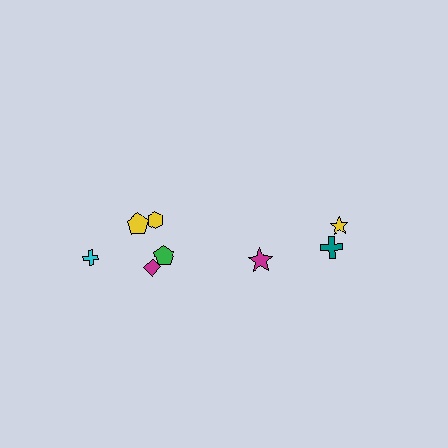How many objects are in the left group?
There are 5 objects.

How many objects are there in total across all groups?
There are 8 objects.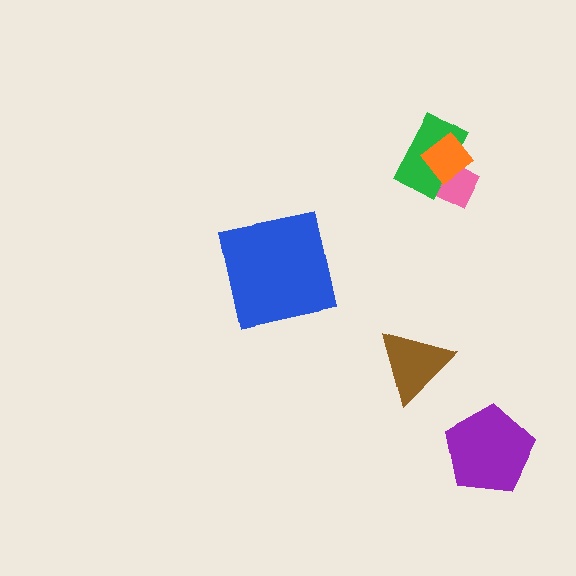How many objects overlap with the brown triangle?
0 objects overlap with the brown triangle.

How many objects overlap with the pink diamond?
2 objects overlap with the pink diamond.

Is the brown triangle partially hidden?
No, no other shape covers it.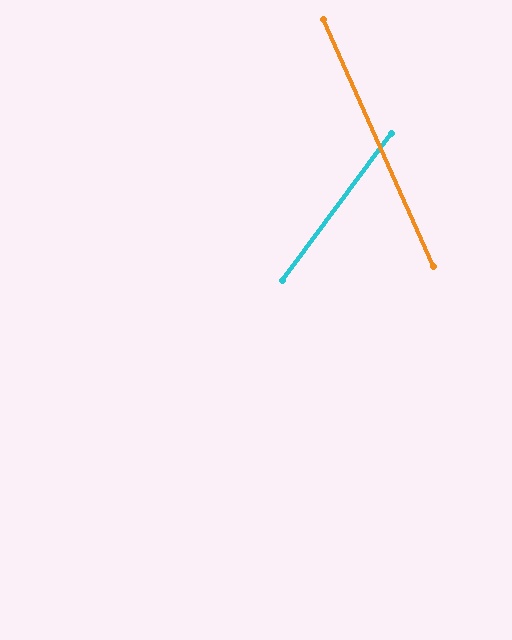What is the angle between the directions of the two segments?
Approximately 61 degrees.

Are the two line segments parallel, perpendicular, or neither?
Neither parallel nor perpendicular — they differ by about 61°.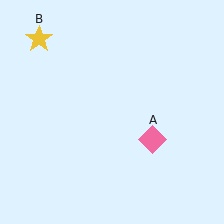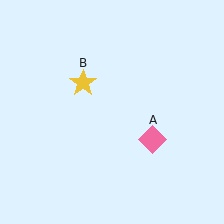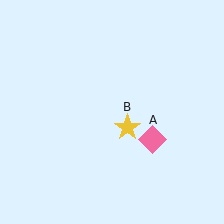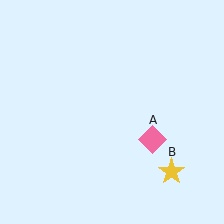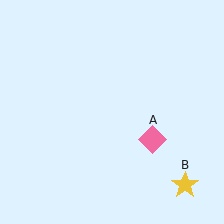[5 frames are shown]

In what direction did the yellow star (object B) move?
The yellow star (object B) moved down and to the right.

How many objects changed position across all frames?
1 object changed position: yellow star (object B).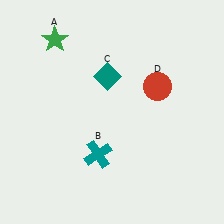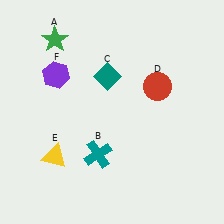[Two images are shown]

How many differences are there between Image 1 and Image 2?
There are 2 differences between the two images.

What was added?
A yellow triangle (E), a purple hexagon (F) were added in Image 2.